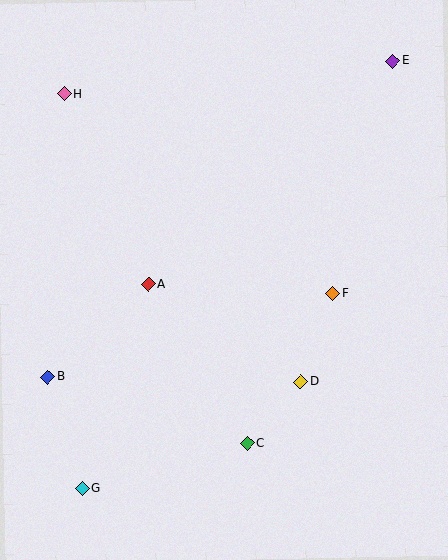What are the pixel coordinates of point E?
Point E is at (392, 61).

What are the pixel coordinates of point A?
Point A is at (149, 284).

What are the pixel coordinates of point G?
Point G is at (82, 488).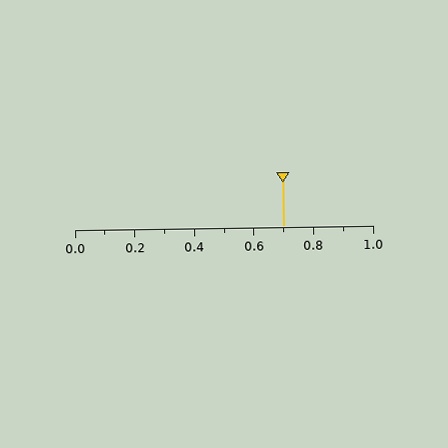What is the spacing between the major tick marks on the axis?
The major ticks are spaced 0.2 apart.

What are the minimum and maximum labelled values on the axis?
The axis runs from 0.0 to 1.0.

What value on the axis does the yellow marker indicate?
The marker indicates approximately 0.7.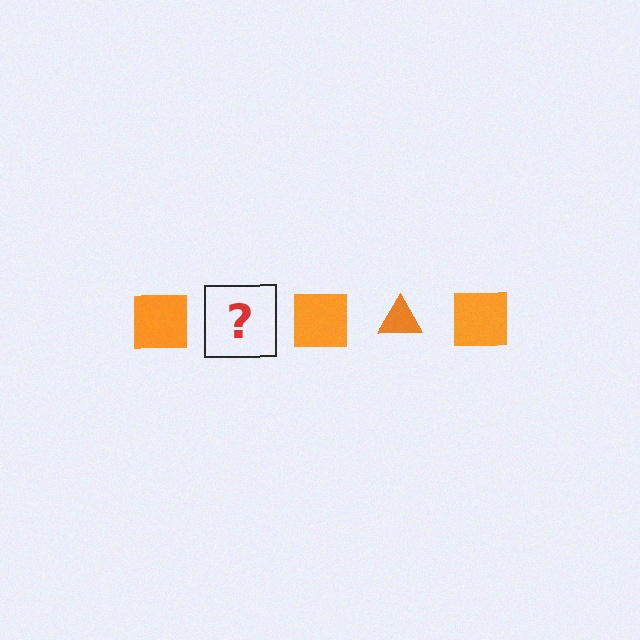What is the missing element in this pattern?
The missing element is an orange triangle.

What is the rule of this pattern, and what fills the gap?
The rule is that the pattern cycles through square, triangle shapes in orange. The gap should be filled with an orange triangle.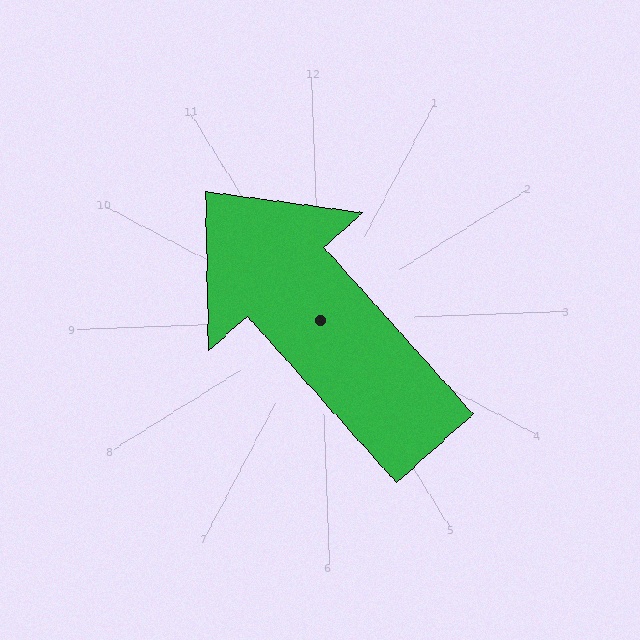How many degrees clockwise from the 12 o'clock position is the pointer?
Approximately 320 degrees.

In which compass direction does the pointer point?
Northwest.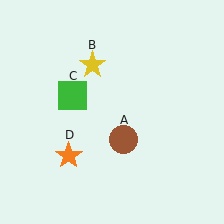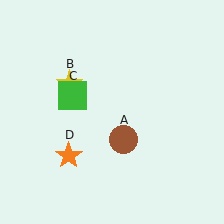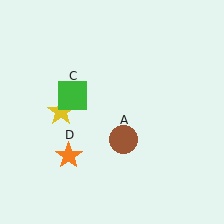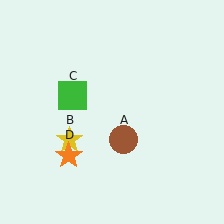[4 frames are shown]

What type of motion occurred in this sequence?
The yellow star (object B) rotated counterclockwise around the center of the scene.